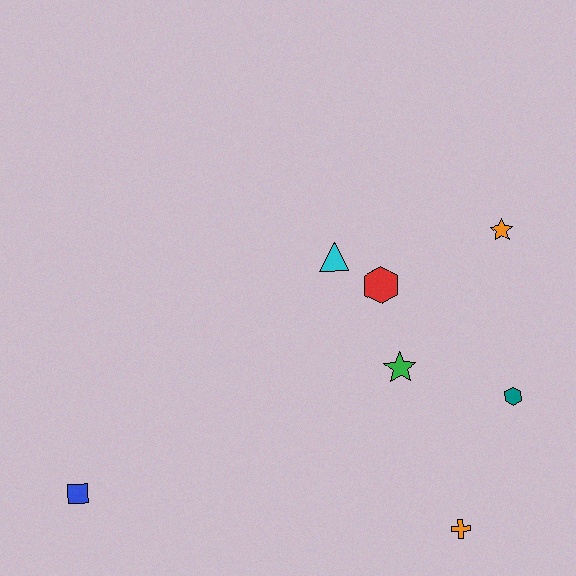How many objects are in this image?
There are 7 objects.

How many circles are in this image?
There are no circles.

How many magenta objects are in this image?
There are no magenta objects.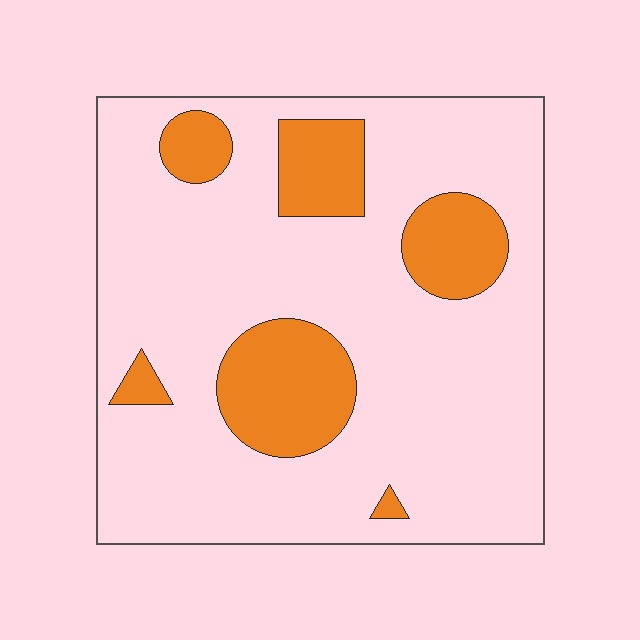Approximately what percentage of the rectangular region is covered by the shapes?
Approximately 20%.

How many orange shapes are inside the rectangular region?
6.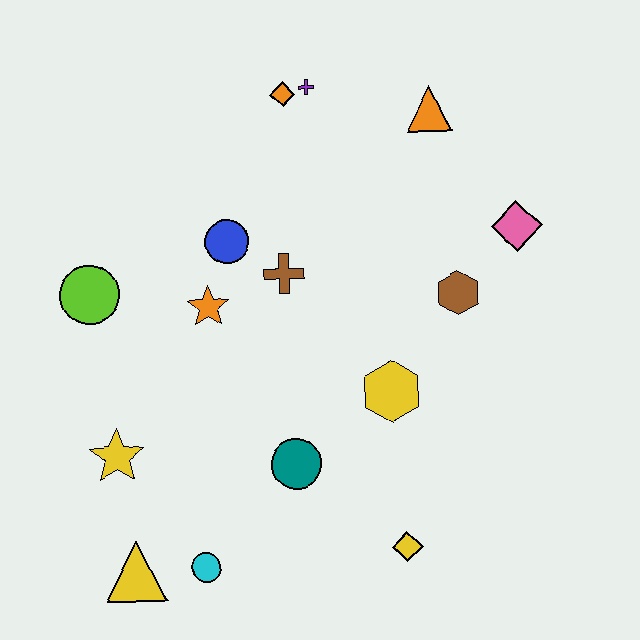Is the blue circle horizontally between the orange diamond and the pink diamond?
No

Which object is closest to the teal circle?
The yellow hexagon is closest to the teal circle.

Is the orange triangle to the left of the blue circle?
No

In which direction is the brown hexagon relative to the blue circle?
The brown hexagon is to the right of the blue circle.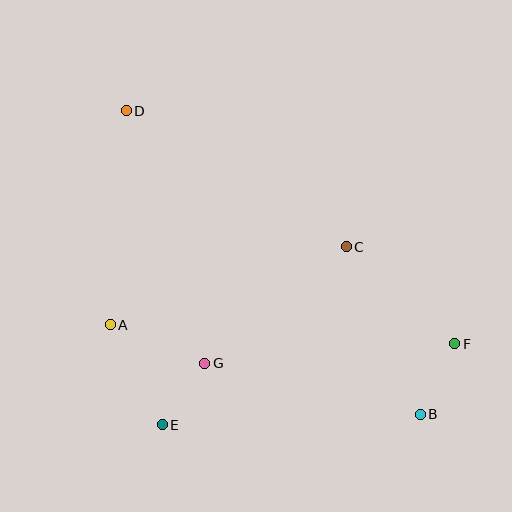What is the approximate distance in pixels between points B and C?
The distance between B and C is approximately 183 pixels.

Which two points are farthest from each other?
Points B and D are farthest from each other.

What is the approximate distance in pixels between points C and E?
The distance between C and E is approximately 256 pixels.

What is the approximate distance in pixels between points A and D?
The distance between A and D is approximately 215 pixels.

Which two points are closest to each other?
Points E and G are closest to each other.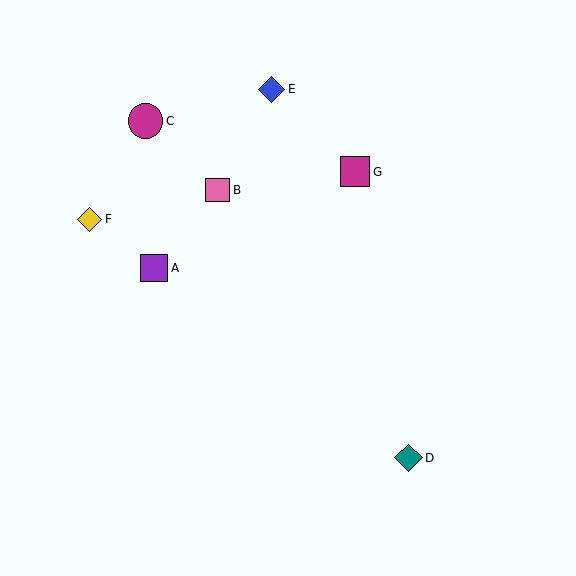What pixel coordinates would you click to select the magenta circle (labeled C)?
Click at (146, 121) to select the magenta circle C.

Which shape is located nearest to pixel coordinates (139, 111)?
The magenta circle (labeled C) at (146, 121) is nearest to that location.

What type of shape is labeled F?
Shape F is a yellow diamond.